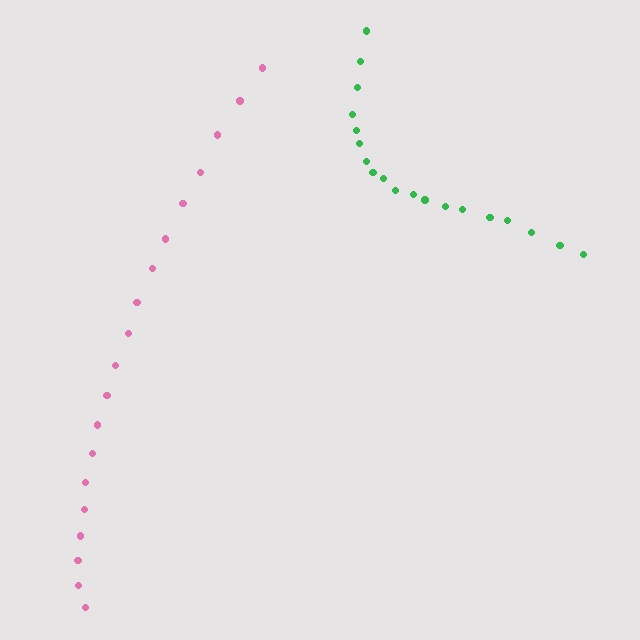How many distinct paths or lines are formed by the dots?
There are 2 distinct paths.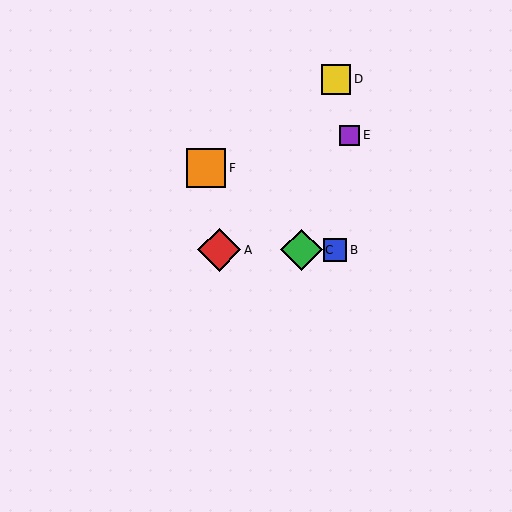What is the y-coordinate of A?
Object A is at y≈250.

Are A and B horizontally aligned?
Yes, both are at y≈250.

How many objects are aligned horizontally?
3 objects (A, B, C) are aligned horizontally.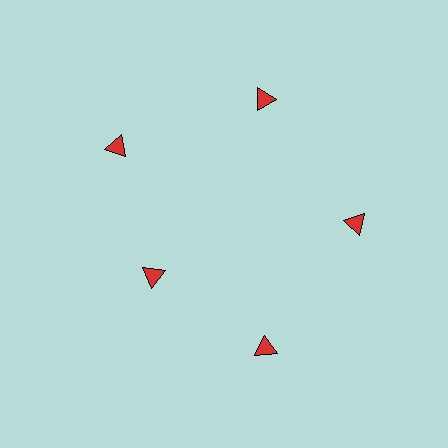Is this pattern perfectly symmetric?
No. The 5 red triangles are arranged in a ring, but one element near the 8 o'clock position is pulled inward toward the center, breaking the 5-fold rotational symmetry.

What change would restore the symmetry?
The symmetry would be restored by moving it outward, back onto the ring so that all 5 triangles sit at equal angles and equal distance from the center.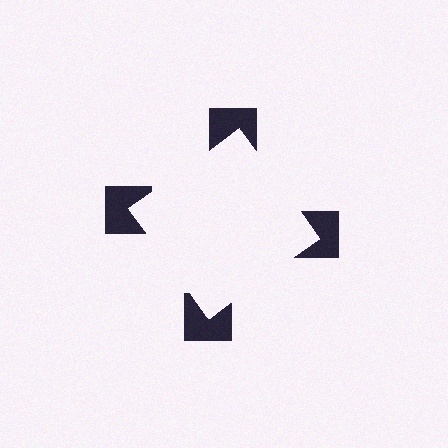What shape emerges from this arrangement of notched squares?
An illusory square — its edges are inferred from the aligned wedge cuts in the notched squares, not physically drawn.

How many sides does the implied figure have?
4 sides.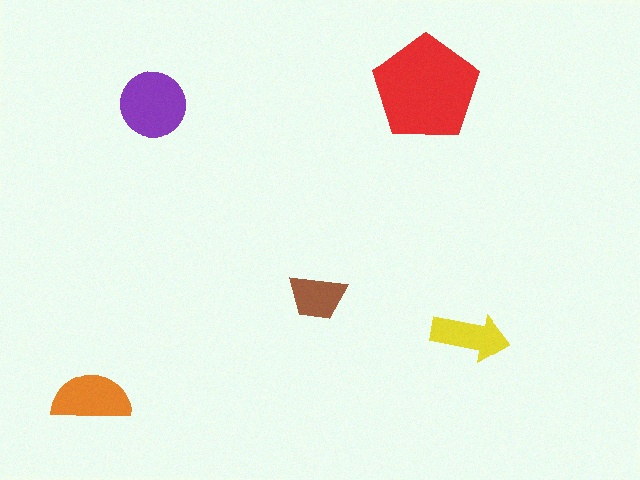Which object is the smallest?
The brown trapezoid.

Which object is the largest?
The red pentagon.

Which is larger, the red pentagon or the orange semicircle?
The red pentagon.